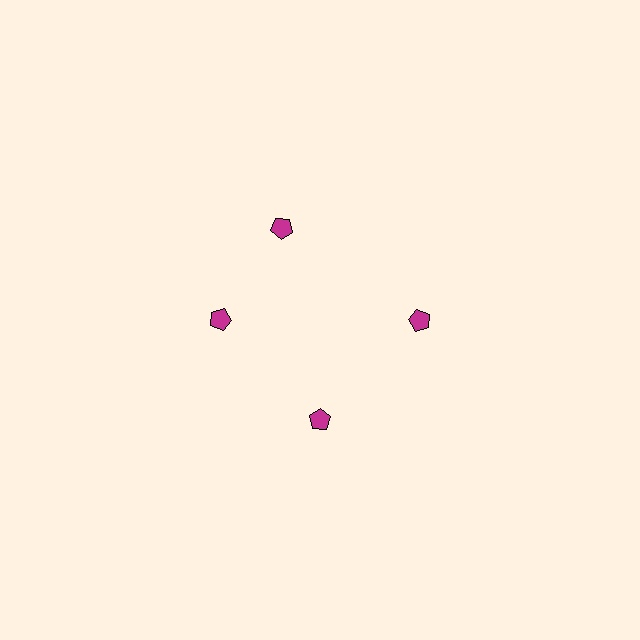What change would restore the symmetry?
The symmetry would be restored by rotating it back into even spacing with its neighbors so that all 4 pentagons sit at equal angles and equal distance from the center.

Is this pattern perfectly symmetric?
No. The 4 magenta pentagons are arranged in a ring, but one element near the 12 o'clock position is rotated out of alignment along the ring, breaking the 4-fold rotational symmetry.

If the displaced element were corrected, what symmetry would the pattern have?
It would have 4-fold rotational symmetry — the pattern would map onto itself every 90 degrees.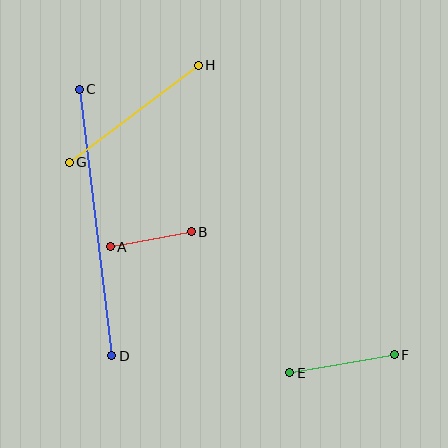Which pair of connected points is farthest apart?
Points C and D are farthest apart.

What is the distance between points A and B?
The distance is approximately 82 pixels.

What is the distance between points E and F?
The distance is approximately 106 pixels.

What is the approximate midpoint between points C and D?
The midpoint is at approximately (96, 222) pixels.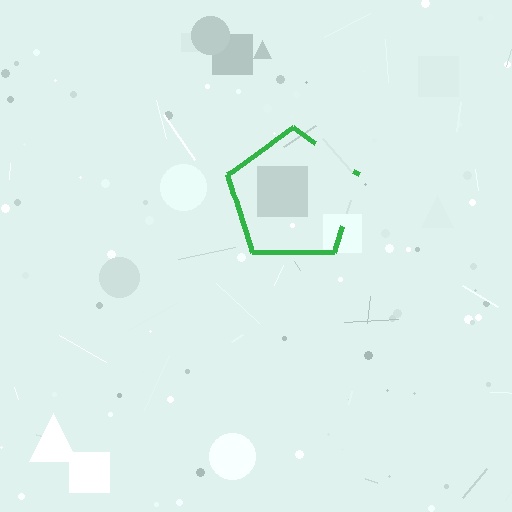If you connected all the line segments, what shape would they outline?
They would outline a pentagon.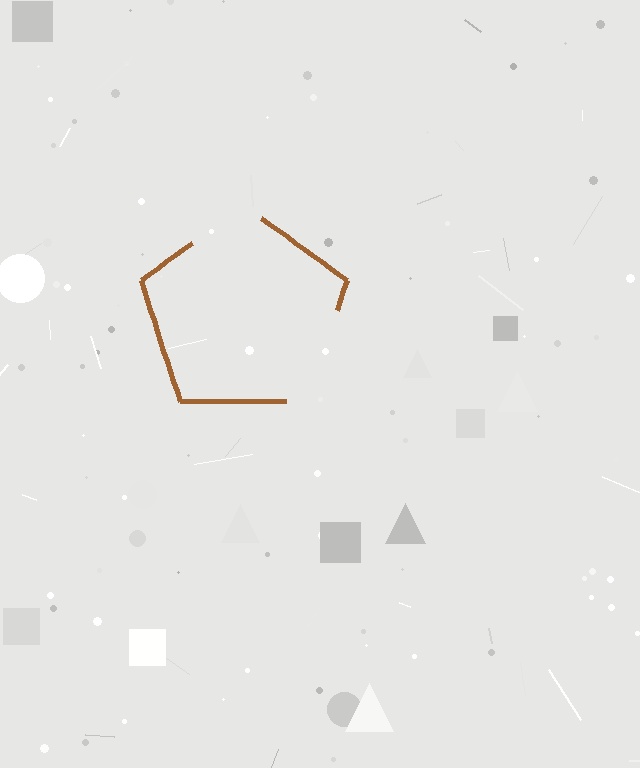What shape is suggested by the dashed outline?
The dashed outline suggests a pentagon.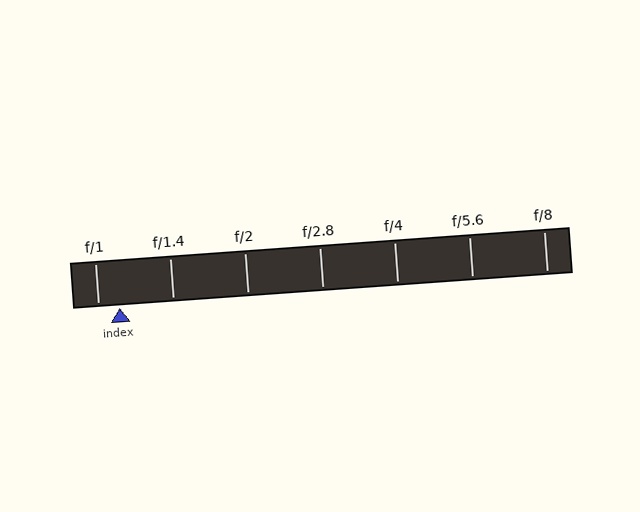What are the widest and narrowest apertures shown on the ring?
The widest aperture shown is f/1 and the narrowest is f/8.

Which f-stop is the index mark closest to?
The index mark is closest to f/1.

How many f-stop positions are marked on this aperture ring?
There are 7 f-stop positions marked.